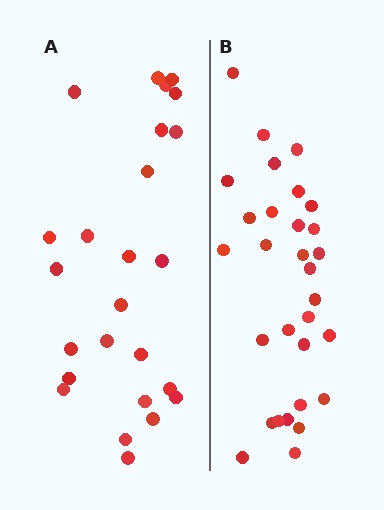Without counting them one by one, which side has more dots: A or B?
Region B (the right region) has more dots.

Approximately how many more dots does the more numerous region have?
Region B has about 5 more dots than region A.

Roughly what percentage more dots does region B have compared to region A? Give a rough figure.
About 20% more.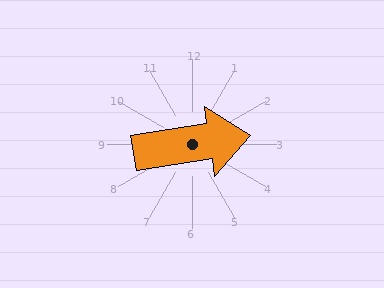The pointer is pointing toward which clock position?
Roughly 3 o'clock.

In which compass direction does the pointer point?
East.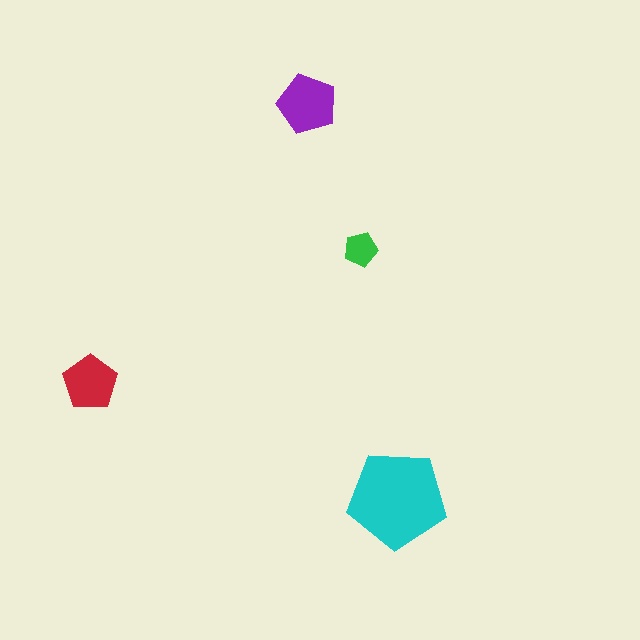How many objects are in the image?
There are 4 objects in the image.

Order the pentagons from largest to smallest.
the cyan one, the purple one, the red one, the green one.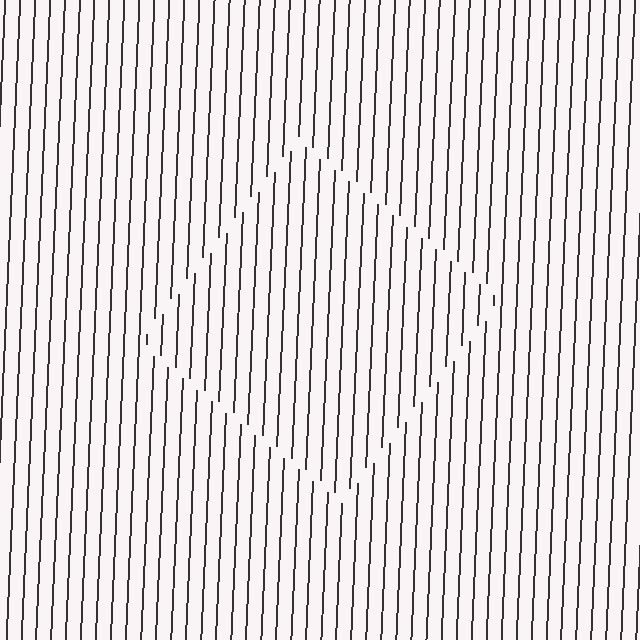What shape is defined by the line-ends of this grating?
An illusory square. The interior of the shape contains the same grating, shifted by half a period — the contour is defined by the phase discontinuity where line-ends from the inner and outer gratings abut.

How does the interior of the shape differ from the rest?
The interior of the shape contains the same grating, shifted by half a period — the contour is defined by the phase discontinuity where line-ends from the inner and outer gratings abut.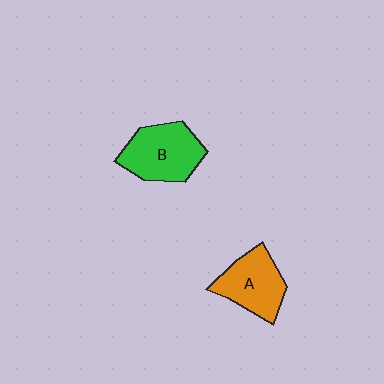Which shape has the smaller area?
Shape A (orange).